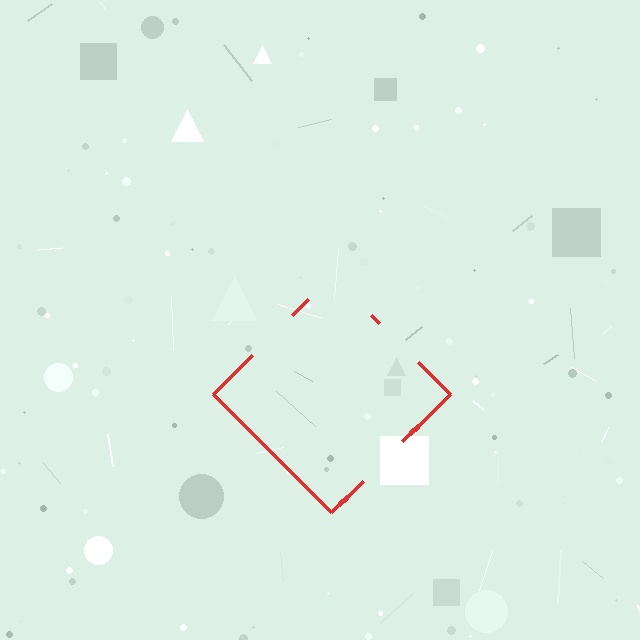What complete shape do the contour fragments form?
The contour fragments form a diamond.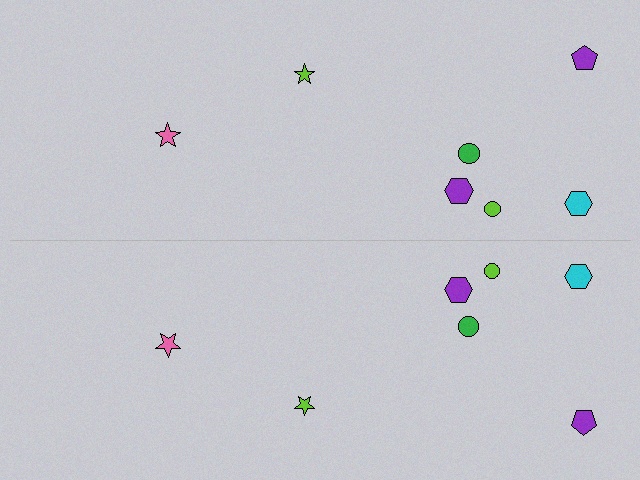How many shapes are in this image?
There are 14 shapes in this image.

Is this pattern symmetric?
Yes, this pattern has bilateral (reflection) symmetry.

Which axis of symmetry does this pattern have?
The pattern has a horizontal axis of symmetry running through the center of the image.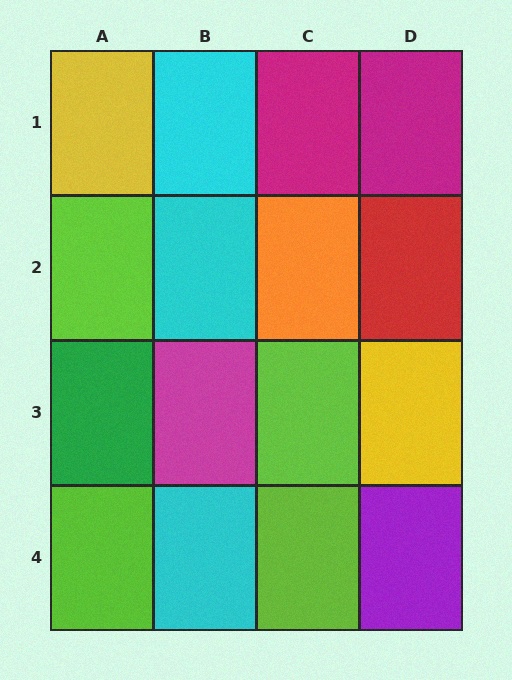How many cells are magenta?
3 cells are magenta.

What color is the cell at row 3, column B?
Magenta.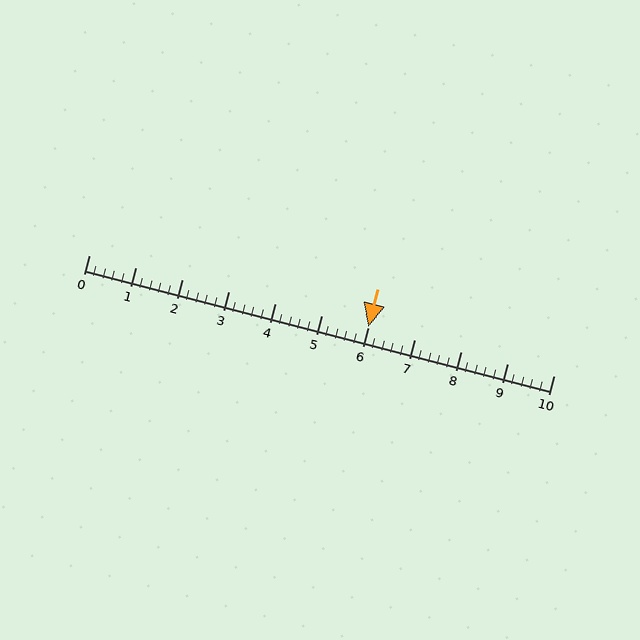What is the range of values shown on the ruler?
The ruler shows values from 0 to 10.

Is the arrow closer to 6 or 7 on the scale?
The arrow is closer to 6.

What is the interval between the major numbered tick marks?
The major tick marks are spaced 1 units apart.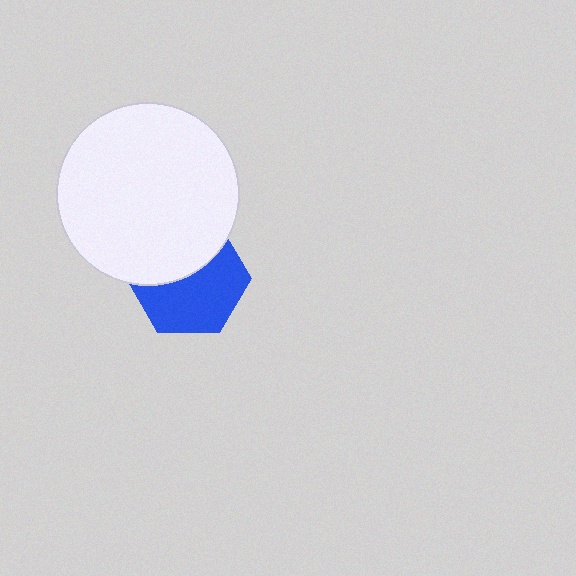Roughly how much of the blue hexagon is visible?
About half of it is visible (roughly 58%).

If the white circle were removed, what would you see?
You would see the complete blue hexagon.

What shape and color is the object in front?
The object in front is a white circle.